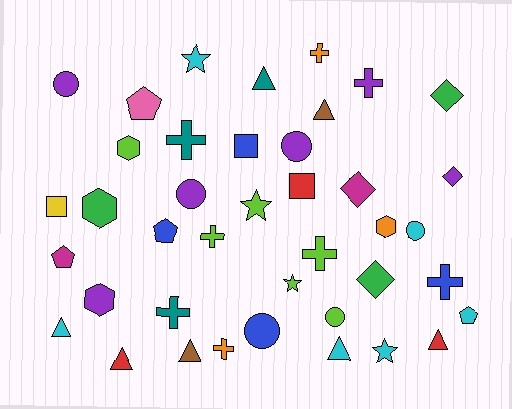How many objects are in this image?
There are 40 objects.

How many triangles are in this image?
There are 7 triangles.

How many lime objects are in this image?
There are 6 lime objects.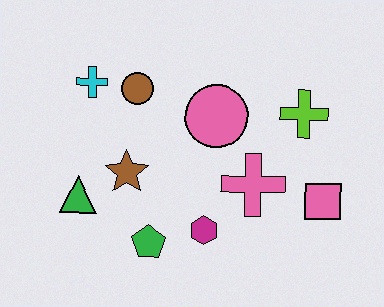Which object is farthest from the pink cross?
The cyan cross is farthest from the pink cross.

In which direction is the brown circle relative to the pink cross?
The brown circle is to the left of the pink cross.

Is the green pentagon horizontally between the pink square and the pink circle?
No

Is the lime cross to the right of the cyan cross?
Yes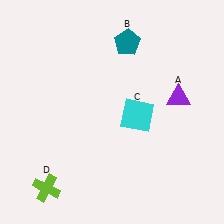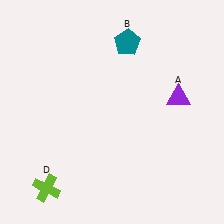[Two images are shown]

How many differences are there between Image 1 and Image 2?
There is 1 difference between the two images.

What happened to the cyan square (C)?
The cyan square (C) was removed in Image 2. It was in the bottom-right area of Image 1.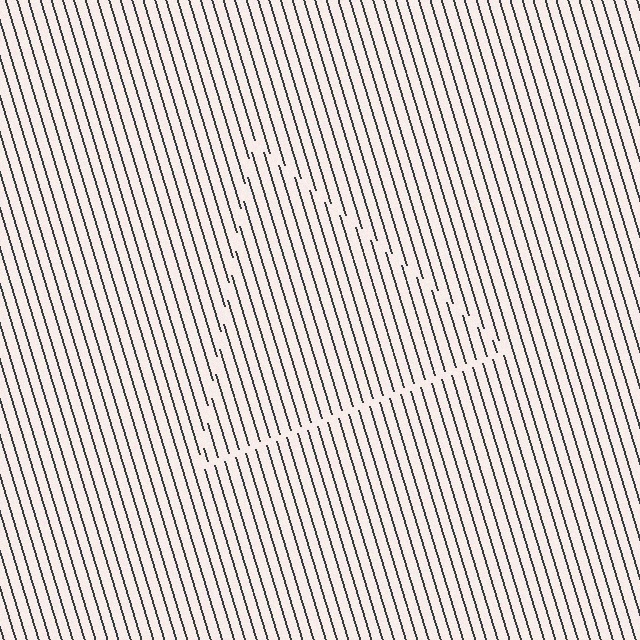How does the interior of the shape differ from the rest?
The interior of the shape contains the same grating, shifted by half a period — the contour is defined by the phase discontinuity where line-ends from the inner and outer gratings abut.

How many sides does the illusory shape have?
3 sides — the line-ends trace a triangle.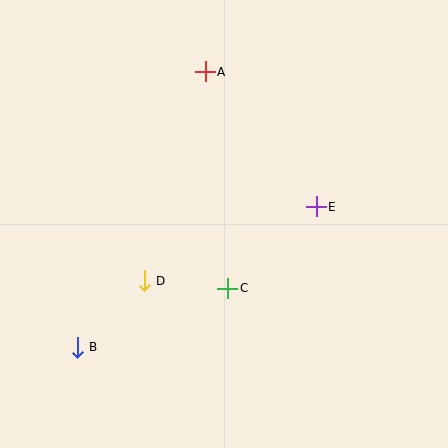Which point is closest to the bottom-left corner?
Point B is closest to the bottom-left corner.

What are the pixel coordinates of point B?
Point B is at (77, 347).